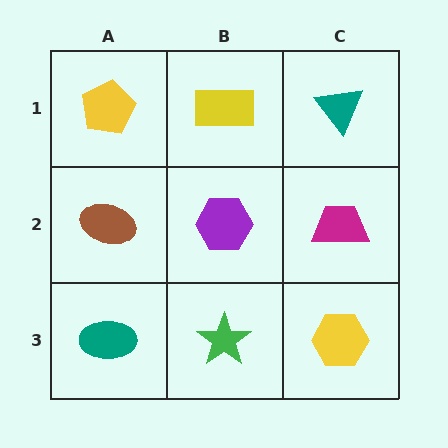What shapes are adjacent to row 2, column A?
A yellow pentagon (row 1, column A), a teal ellipse (row 3, column A), a purple hexagon (row 2, column B).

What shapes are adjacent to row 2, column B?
A yellow rectangle (row 1, column B), a green star (row 3, column B), a brown ellipse (row 2, column A), a magenta trapezoid (row 2, column C).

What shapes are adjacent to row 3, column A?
A brown ellipse (row 2, column A), a green star (row 3, column B).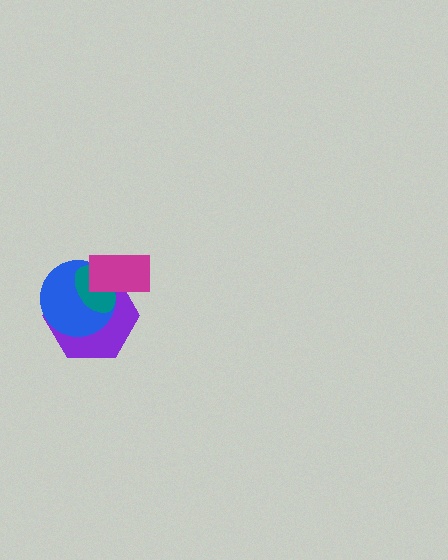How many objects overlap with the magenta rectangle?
3 objects overlap with the magenta rectangle.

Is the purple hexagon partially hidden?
Yes, it is partially covered by another shape.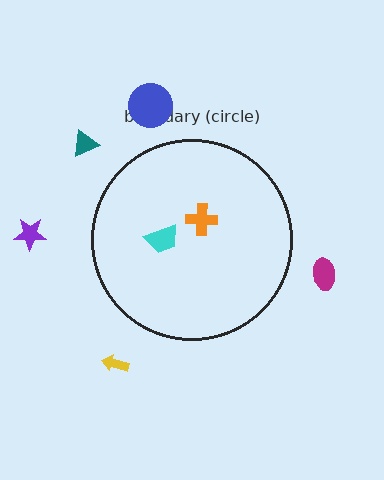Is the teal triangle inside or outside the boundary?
Outside.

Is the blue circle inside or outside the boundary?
Outside.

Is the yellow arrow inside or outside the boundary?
Outside.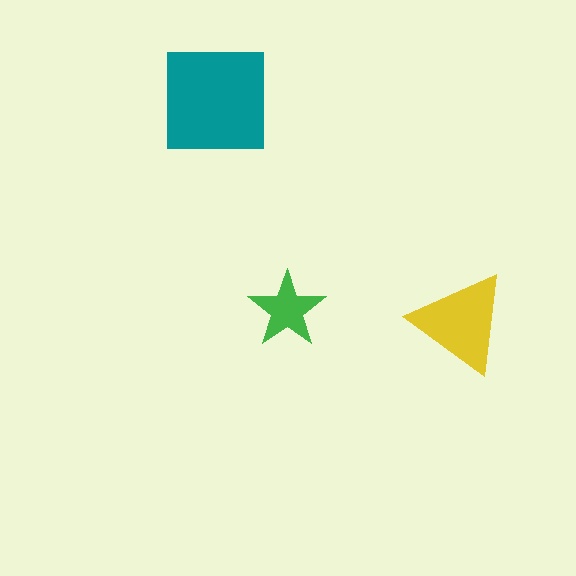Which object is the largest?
The teal square.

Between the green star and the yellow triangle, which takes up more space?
The yellow triangle.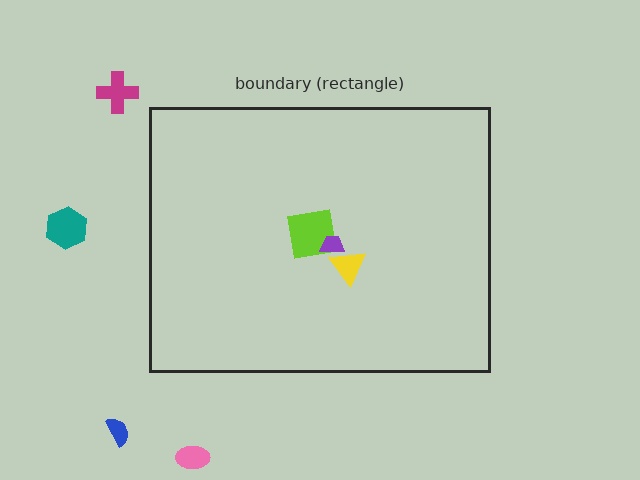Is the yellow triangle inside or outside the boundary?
Inside.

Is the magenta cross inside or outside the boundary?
Outside.